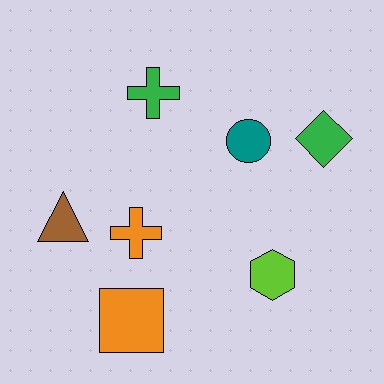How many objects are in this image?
There are 7 objects.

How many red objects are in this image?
There are no red objects.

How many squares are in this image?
There is 1 square.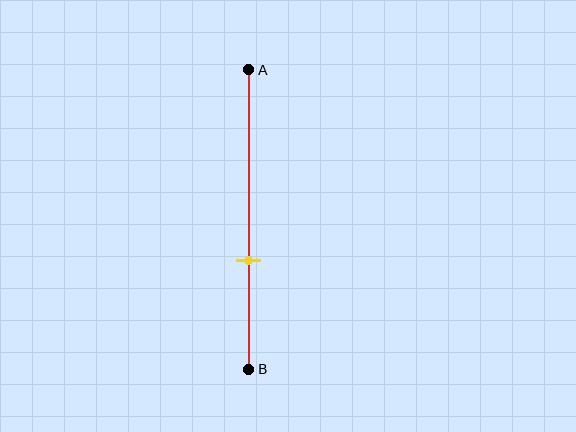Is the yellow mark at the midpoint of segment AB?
No, the mark is at about 65% from A, not at the 50% midpoint.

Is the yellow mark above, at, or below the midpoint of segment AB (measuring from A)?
The yellow mark is below the midpoint of segment AB.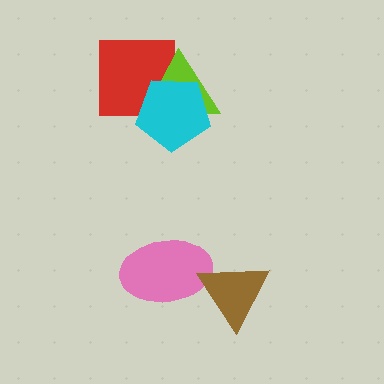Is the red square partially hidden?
Yes, it is partially covered by another shape.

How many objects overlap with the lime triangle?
2 objects overlap with the lime triangle.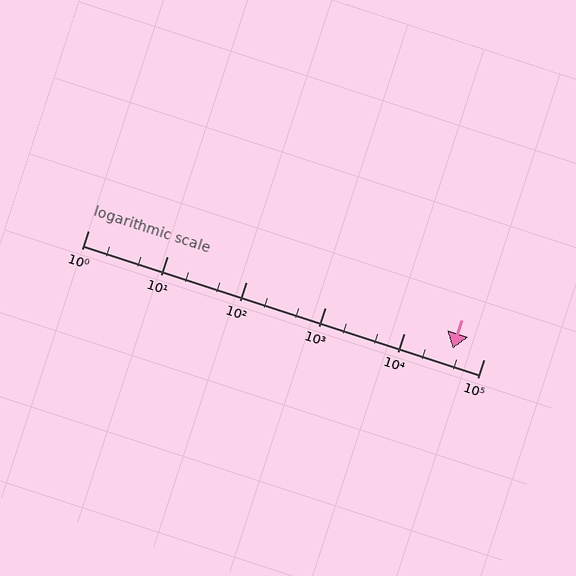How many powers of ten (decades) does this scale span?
The scale spans 5 decades, from 1 to 100000.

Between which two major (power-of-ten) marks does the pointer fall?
The pointer is between 10000 and 100000.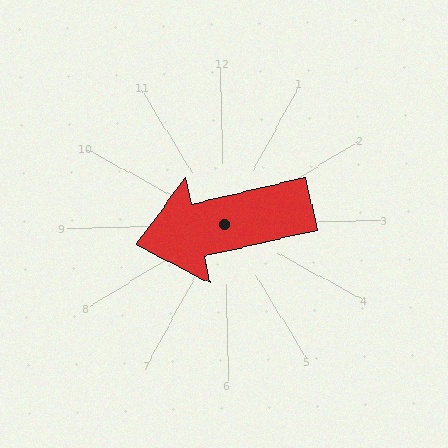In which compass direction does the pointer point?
West.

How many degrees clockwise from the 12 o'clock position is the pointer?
Approximately 258 degrees.